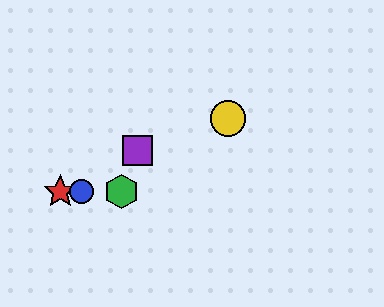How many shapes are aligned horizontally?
3 shapes (the red star, the blue circle, the green hexagon) are aligned horizontally.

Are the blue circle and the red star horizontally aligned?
Yes, both are at y≈192.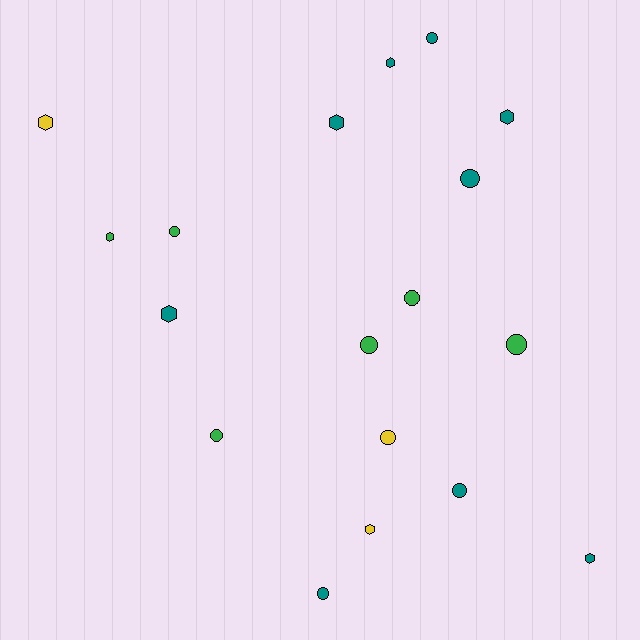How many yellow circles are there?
There is 1 yellow circle.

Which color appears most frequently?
Teal, with 9 objects.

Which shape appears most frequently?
Circle, with 10 objects.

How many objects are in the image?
There are 18 objects.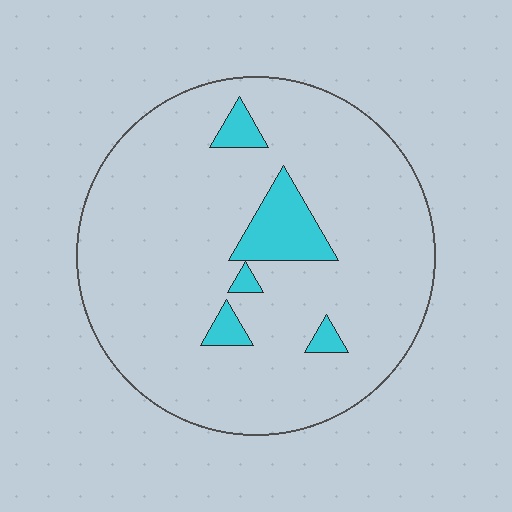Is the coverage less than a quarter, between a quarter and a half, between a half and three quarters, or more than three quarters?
Less than a quarter.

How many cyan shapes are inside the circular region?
5.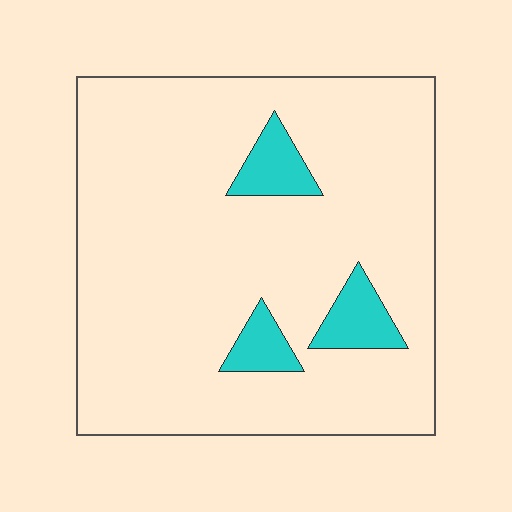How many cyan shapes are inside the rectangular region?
3.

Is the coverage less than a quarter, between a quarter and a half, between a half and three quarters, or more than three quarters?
Less than a quarter.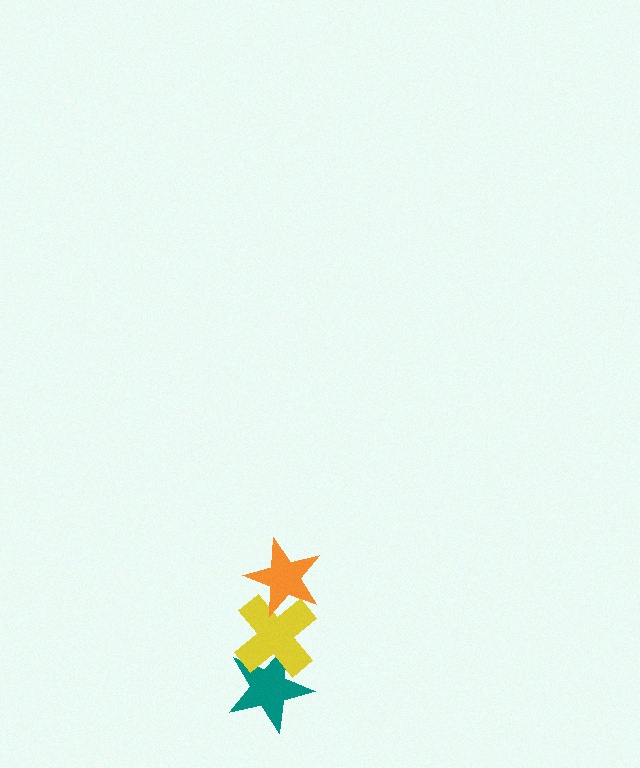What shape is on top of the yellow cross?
The orange star is on top of the yellow cross.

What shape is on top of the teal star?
The yellow cross is on top of the teal star.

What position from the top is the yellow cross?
The yellow cross is 2nd from the top.